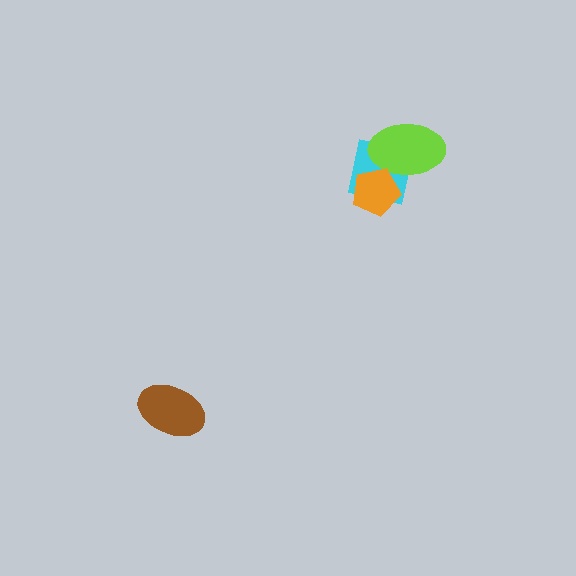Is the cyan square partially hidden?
Yes, it is partially covered by another shape.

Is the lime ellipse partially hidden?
Yes, it is partially covered by another shape.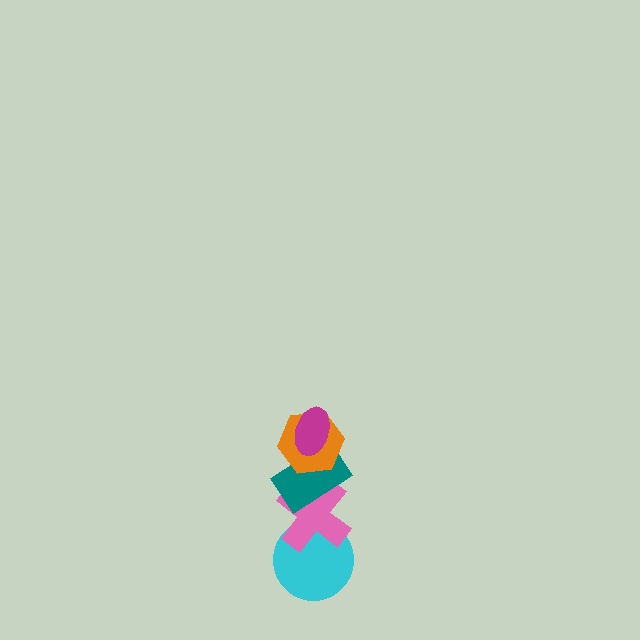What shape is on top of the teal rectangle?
The orange hexagon is on top of the teal rectangle.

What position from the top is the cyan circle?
The cyan circle is 5th from the top.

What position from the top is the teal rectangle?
The teal rectangle is 3rd from the top.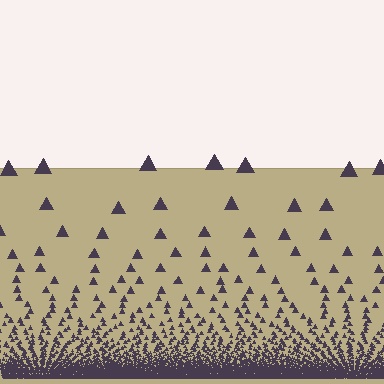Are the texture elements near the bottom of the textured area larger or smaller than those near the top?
Smaller. The gradient is inverted — elements near the bottom are smaller and denser.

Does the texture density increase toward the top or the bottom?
Density increases toward the bottom.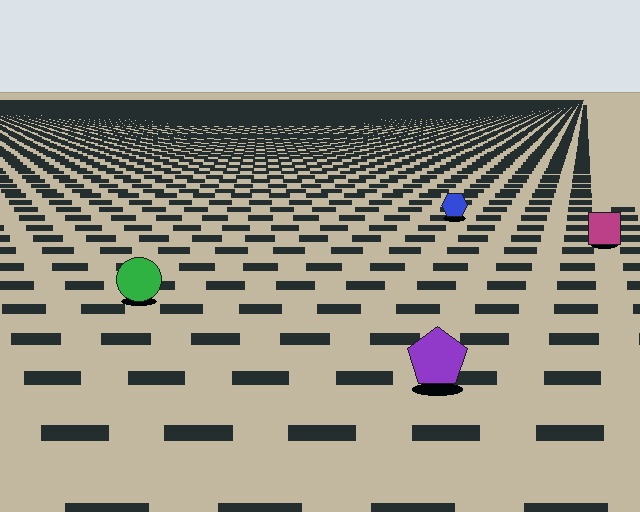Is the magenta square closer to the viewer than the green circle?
No. The green circle is closer — you can tell from the texture gradient: the ground texture is coarser near it.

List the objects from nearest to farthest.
From nearest to farthest: the purple pentagon, the green circle, the magenta square, the blue hexagon.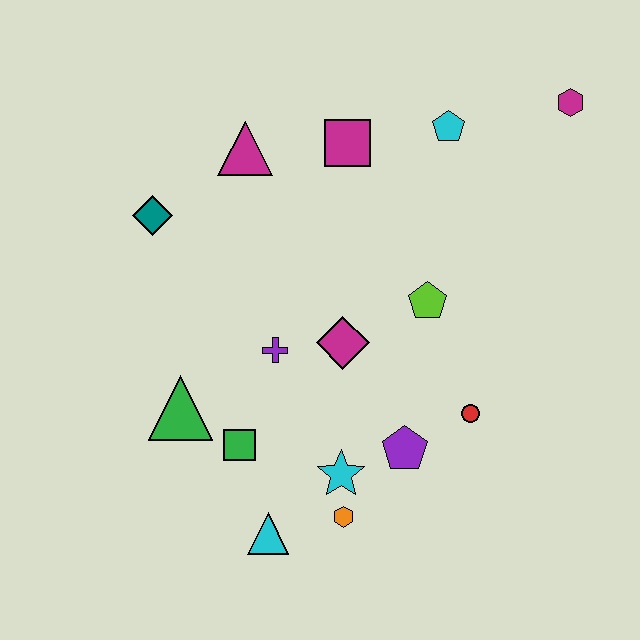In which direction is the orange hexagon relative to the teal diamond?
The orange hexagon is below the teal diamond.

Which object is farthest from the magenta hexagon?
The cyan triangle is farthest from the magenta hexagon.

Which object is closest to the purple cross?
The magenta diamond is closest to the purple cross.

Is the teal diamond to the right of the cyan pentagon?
No